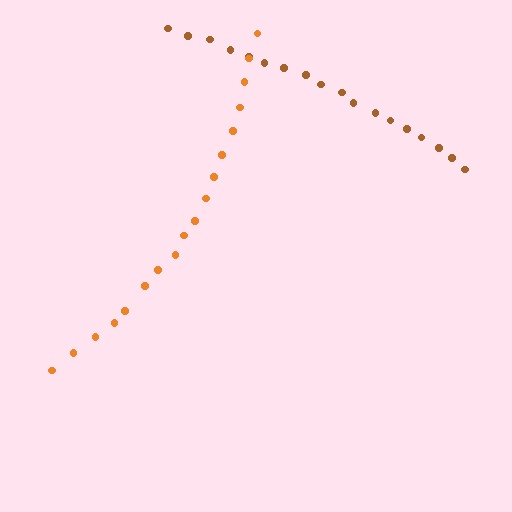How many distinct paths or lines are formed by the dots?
There are 2 distinct paths.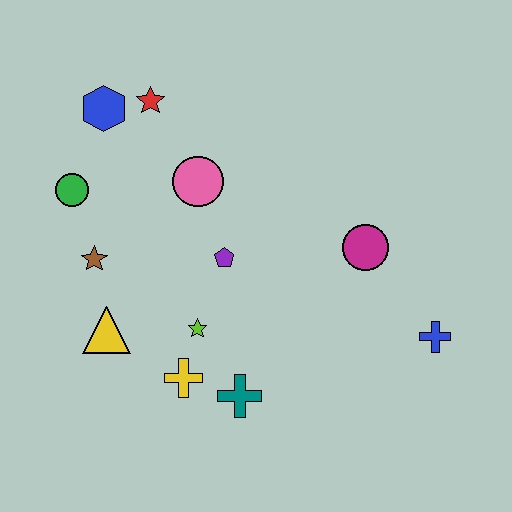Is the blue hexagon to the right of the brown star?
Yes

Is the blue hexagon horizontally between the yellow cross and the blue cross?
No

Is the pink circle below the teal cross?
No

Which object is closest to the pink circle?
The purple pentagon is closest to the pink circle.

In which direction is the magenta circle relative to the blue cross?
The magenta circle is above the blue cross.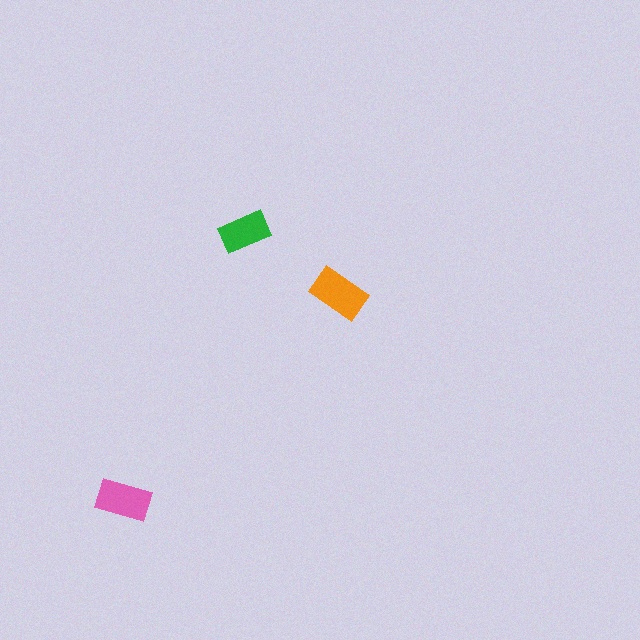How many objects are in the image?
There are 3 objects in the image.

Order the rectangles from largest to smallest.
the orange one, the pink one, the green one.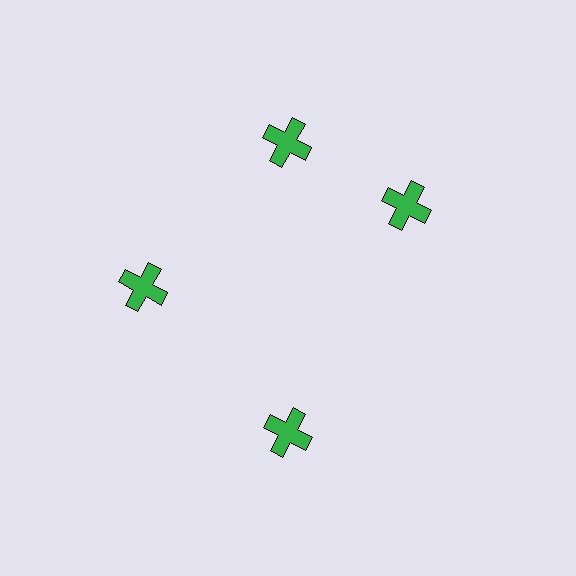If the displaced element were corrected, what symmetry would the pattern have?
It would have 4-fold rotational symmetry — the pattern would map onto itself every 90 degrees.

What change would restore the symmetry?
The symmetry would be restored by rotating it back into even spacing with its neighbors so that all 4 crosses sit at equal angles and equal distance from the center.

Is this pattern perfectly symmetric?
No. The 4 green crosses are arranged in a ring, but one element near the 3 o'clock position is rotated out of alignment along the ring, breaking the 4-fold rotational symmetry.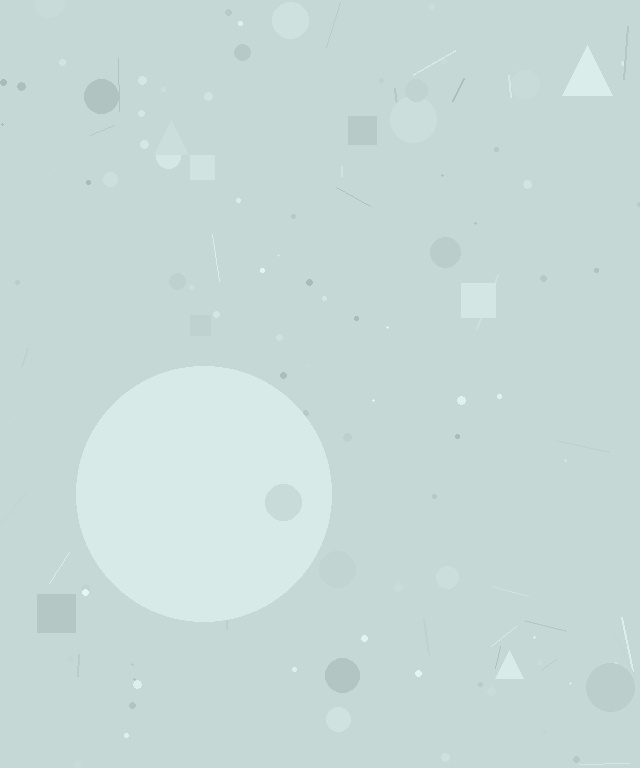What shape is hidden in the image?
A circle is hidden in the image.